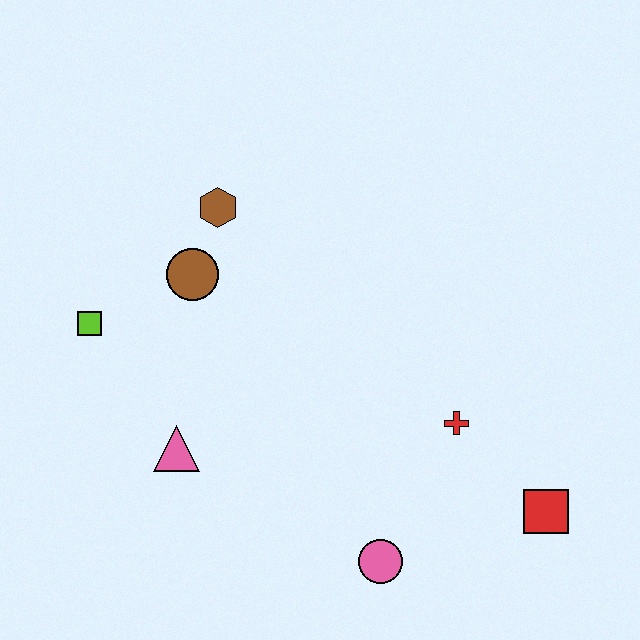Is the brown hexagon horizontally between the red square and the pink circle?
No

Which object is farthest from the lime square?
The red square is farthest from the lime square.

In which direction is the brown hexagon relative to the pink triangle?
The brown hexagon is above the pink triangle.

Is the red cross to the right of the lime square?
Yes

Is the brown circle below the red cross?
No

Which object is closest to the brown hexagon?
The brown circle is closest to the brown hexagon.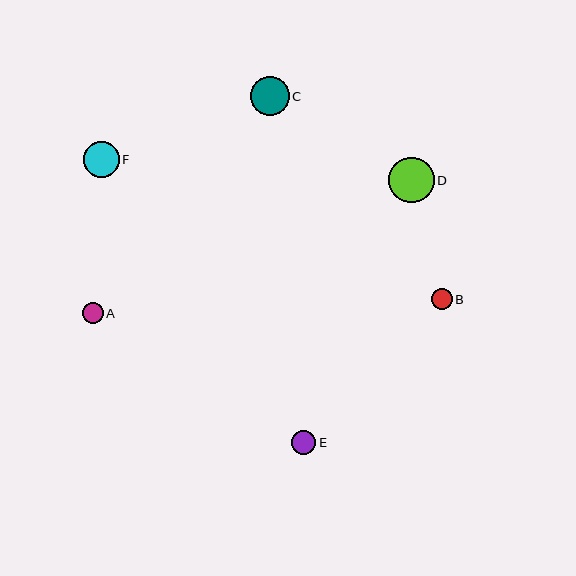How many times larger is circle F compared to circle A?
Circle F is approximately 1.7 times the size of circle A.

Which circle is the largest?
Circle D is the largest with a size of approximately 45 pixels.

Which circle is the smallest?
Circle B is the smallest with a size of approximately 21 pixels.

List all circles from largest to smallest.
From largest to smallest: D, C, F, E, A, B.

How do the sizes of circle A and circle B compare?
Circle A and circle B are approximately the same size.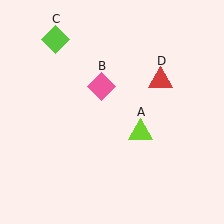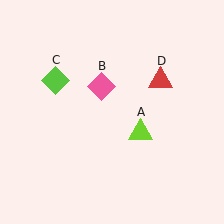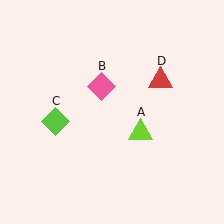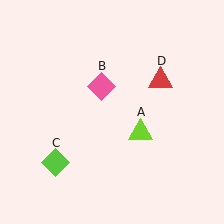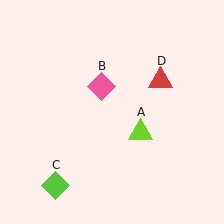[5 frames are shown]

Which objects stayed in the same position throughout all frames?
Lime triangle (object A) and pink diamond (object B) and red triangle (object D) remained stationary.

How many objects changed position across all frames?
1 object changed position: lime diamond (object C).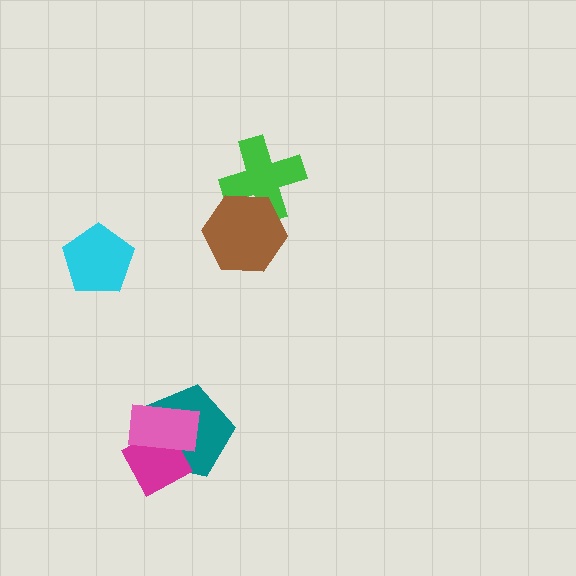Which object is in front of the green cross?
The brown hexagon is in front of the green cross.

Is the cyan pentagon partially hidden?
No, no other shape covers it.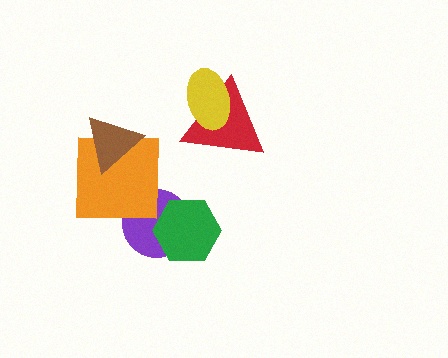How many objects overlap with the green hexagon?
1 object overlaps with the green hexagon.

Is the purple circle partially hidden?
Yes, it is partially covered by another shape.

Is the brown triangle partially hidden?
No, no other shape covers it.